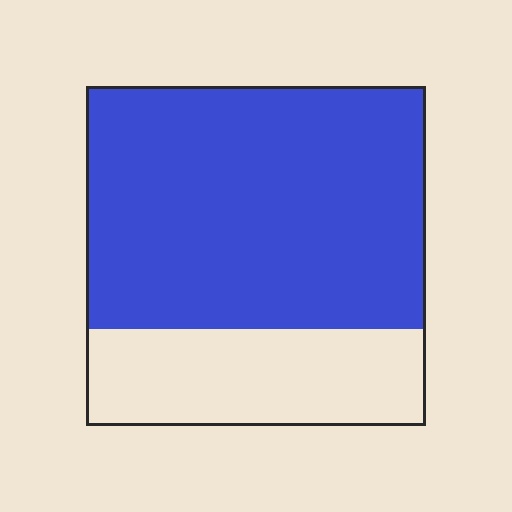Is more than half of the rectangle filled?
Yes.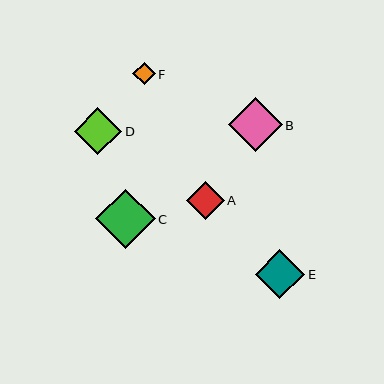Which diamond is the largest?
Diamond C is the largest with a size of approximately 59 pixels.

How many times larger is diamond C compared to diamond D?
Diamond C is approximately 1.2 times the size of diamond D.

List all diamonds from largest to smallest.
From largest to smallest: C, B, E, D, A, F.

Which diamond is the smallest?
Diamond F is the smallest with a size of approximately 22 pixels.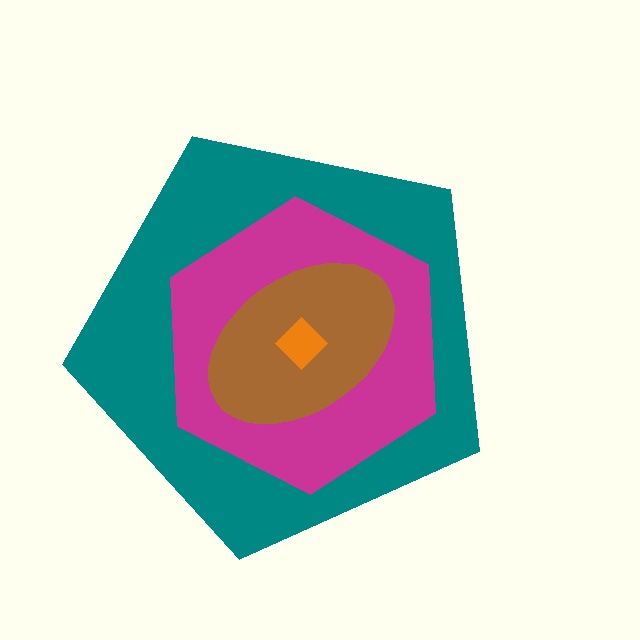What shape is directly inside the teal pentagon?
The magenta hexagon.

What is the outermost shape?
The teal pentagon.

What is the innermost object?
The orange diamond.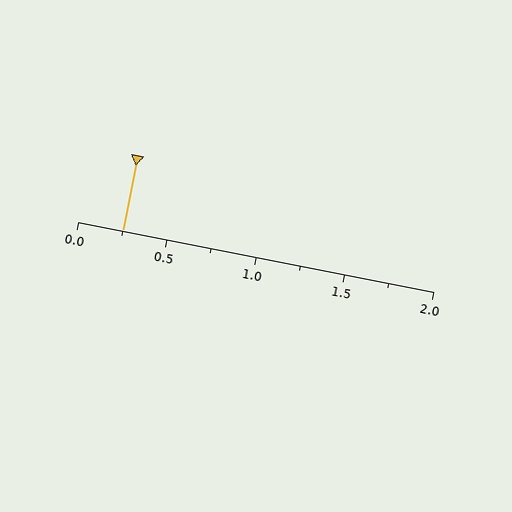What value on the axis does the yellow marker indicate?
The marker indicates approximately 0.25.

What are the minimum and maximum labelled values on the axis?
The axis runs from 0.0 to 2.0.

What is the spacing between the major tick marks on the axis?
The major ticks are spaced 0.5 apart.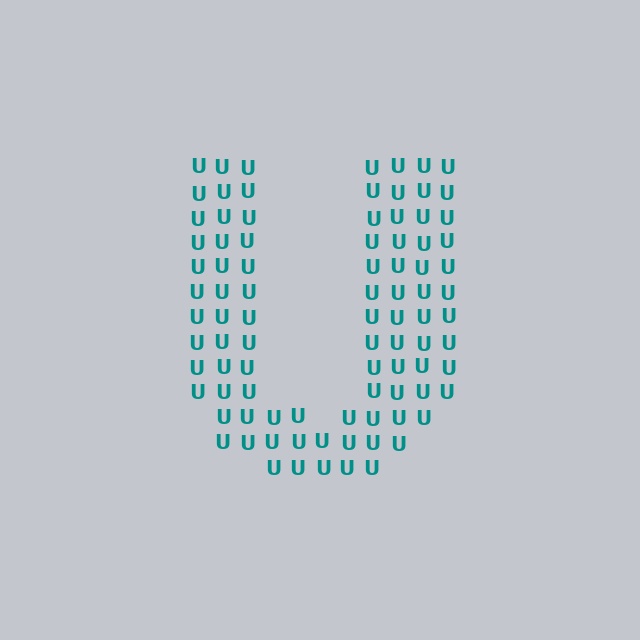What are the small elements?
The small elements are letter U's.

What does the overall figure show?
The overall figure shows the letter U.